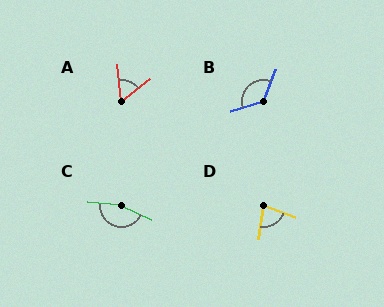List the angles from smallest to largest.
A (58°), D (76°), B (127°), C (159°).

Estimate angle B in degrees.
Approximately 127 degrees.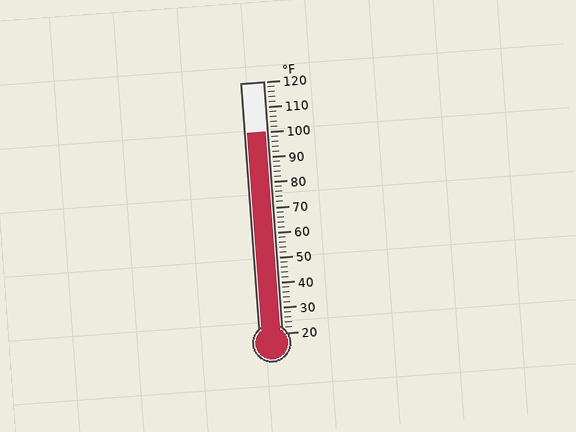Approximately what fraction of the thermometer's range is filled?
The thermometer is filled to approximately 80% of its range.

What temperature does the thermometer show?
The thermometer shows approximately 100°F.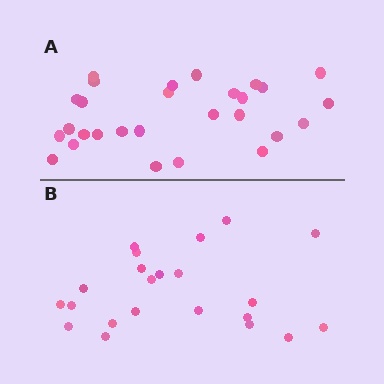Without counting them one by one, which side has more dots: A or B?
Region A (the top region) has more dots.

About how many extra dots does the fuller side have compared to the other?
Region A has about 6 more dots than region B.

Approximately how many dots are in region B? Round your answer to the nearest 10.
About 20 dots. (The exact count is 22, which rounds to 20.)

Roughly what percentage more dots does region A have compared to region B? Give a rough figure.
About 25% more.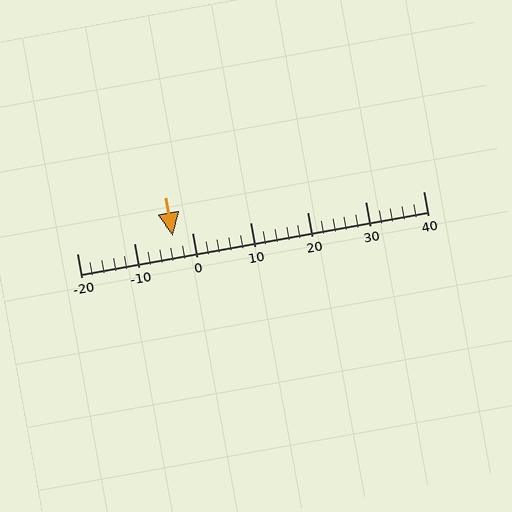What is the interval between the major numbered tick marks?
The major tick marks are spaced 10 units apart.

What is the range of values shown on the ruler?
The ruler shows values from -20 to 40.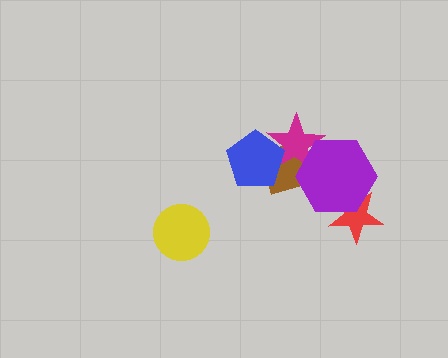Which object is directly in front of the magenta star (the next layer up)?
The purple hexagon is directly in front of the magenta star.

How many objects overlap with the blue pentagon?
2 objects overlap with the blue pentagon.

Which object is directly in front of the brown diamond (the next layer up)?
The magenta star is directly in front of the brown diamond.